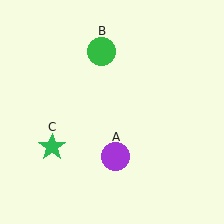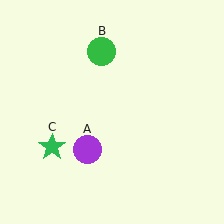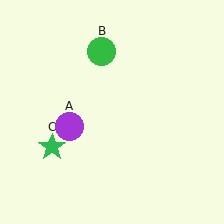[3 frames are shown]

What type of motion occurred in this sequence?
The purple circle (object A) rotated clockwise around the center of the scene.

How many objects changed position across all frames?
1 object changed position: purple circle (object A).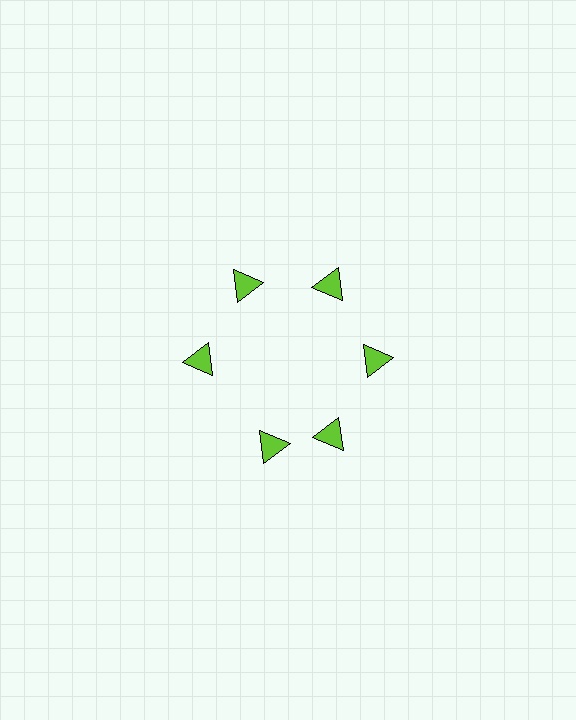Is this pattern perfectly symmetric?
No. The 6 lime triangles are arranged in a ring, but one element near the 7 o'clock position is rotated out of alignment along the ring, breaking the 6-fold rotational symmetry.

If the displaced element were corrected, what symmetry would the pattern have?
It would have 6-fold rotational symmetry — the pattern would map onto itself every 60 degrees.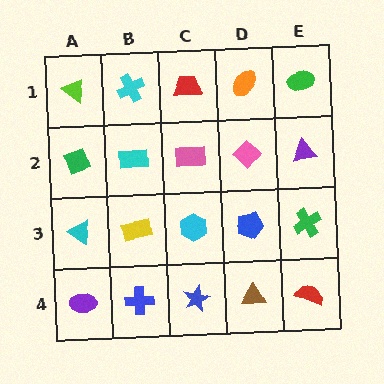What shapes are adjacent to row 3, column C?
A pink rectangle (row 2, column C), a blue star (row 4, column C), a yellow rectangle (row 3, column B), a blue pentagon (row 3, column D).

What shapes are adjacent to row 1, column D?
A pink diamond (row 2, column D), a red trapezoid (row 1, column C), a green ellipse (row 1, column E).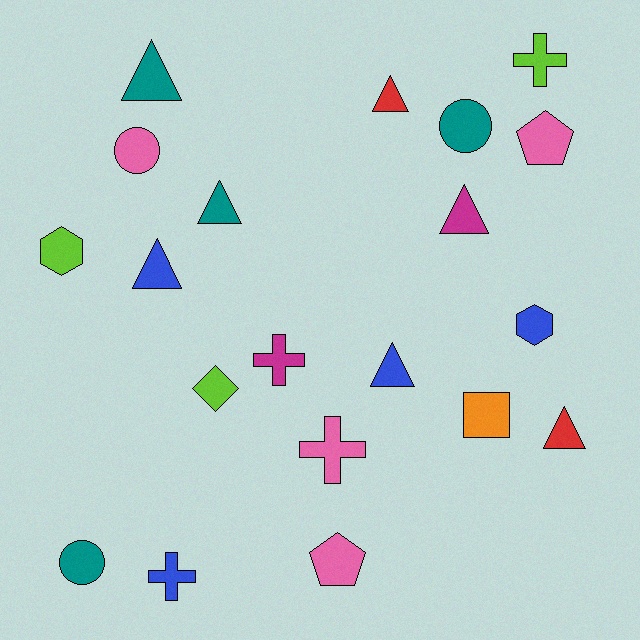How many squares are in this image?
There is 1 square.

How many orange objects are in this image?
There is 1 orange object.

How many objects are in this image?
There are 20 objects.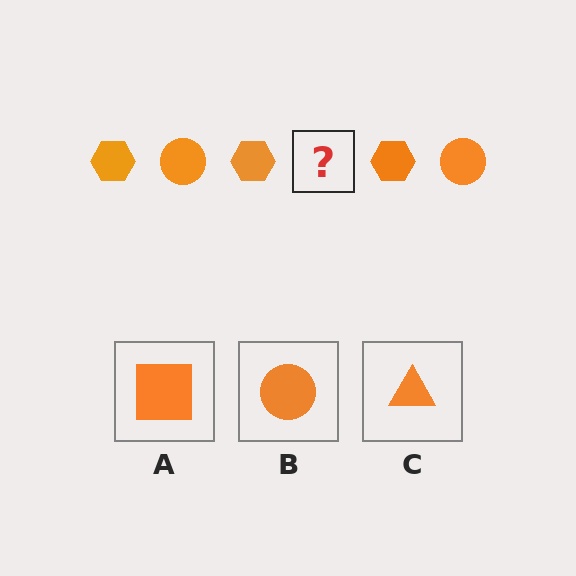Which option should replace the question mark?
Option B.